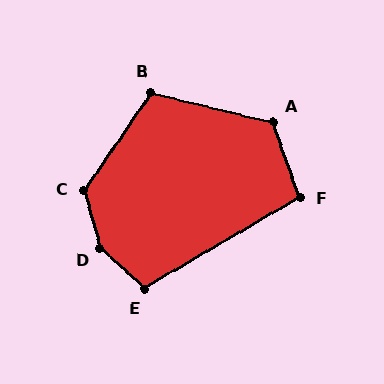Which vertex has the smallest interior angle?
F, at approximately 102 degrees.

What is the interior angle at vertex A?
Approximately 122 degrees (obtuse).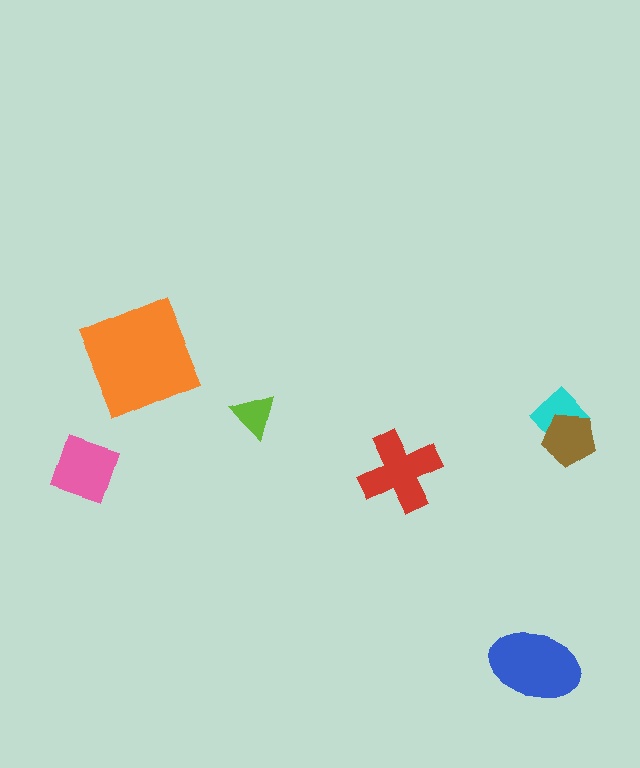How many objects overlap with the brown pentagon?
1 object overlaps with the brown pentagon.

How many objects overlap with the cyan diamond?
1 object overlaps with the cyan diamond.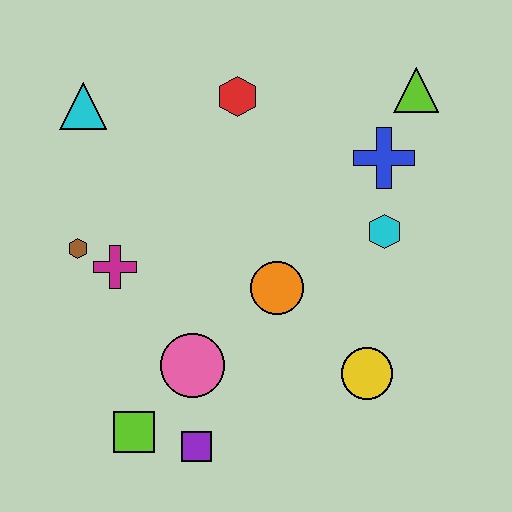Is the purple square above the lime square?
No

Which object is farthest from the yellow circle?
The cyan triangle is farthest from the yellow circle.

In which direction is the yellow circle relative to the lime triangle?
The yellow circle is below the lime triangle.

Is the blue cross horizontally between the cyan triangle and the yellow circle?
No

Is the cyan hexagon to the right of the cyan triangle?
Yes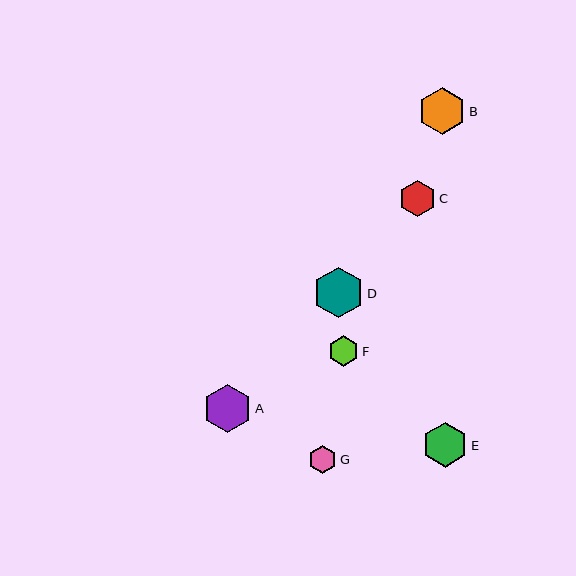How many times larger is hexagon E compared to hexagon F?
Hexagon E is approximately 1.5 times the size of hexagon F.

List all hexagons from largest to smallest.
From largest to smallest: D, A, B, E, C, F, G.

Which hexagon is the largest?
Hexagon D is the largest with a size of approximately 51 pixels.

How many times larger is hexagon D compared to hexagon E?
Hexagon D is approximately 1.1 times the size of hexagon E.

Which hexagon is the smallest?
Hexagon G is the smallest with a size of approximately 28 pixels.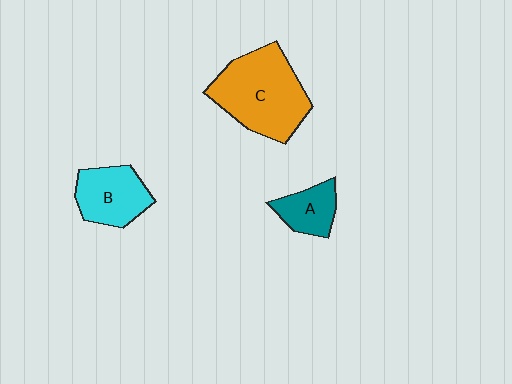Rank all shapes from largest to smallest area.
From largest to smallest: C (orange), B (cyan), A (teal).